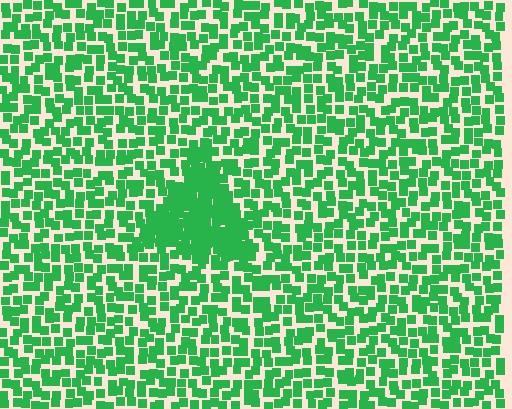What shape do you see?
I see a triangle.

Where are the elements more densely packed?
The elements are more densely packed inside the triangle boundary.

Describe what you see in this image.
The image contains small green elements arranged at two different densities. A triangle-shaped region is visible where the elements are more densely packed than the surrounding area.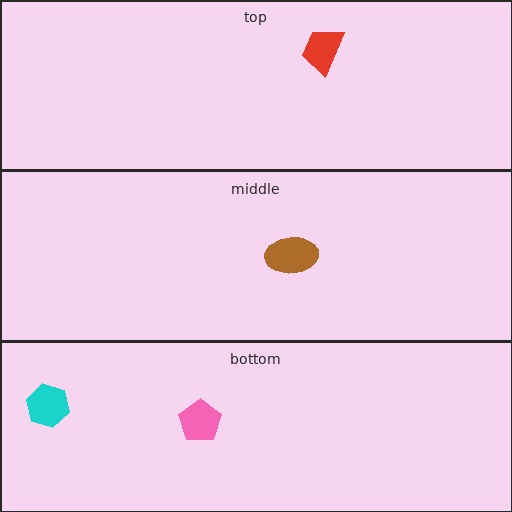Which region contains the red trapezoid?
The top region.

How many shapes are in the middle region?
1.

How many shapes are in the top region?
1.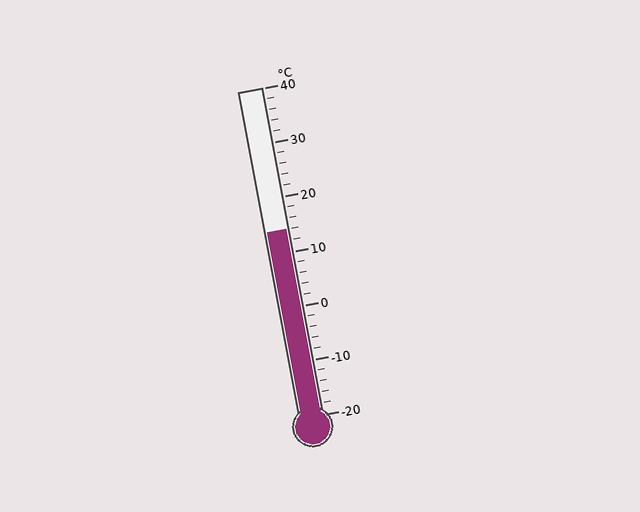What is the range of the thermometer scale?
The thermometer scale ranges from -20°C to 40°C.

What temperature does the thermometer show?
The thermometer shows approximately 14°C.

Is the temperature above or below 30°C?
The temperature is below 30°C.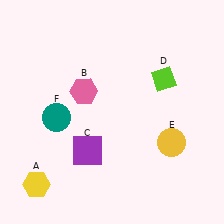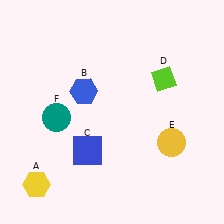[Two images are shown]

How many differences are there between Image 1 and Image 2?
There are 2 differences between the two images.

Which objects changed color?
B changed from pink to blue. C changed from purple to blue.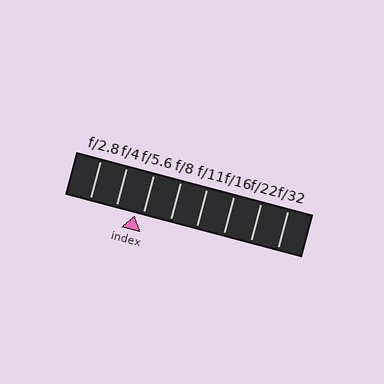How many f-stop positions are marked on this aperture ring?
There are 8 f-stop positions marked.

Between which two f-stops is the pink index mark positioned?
The index mark is between f/4 and f/5.6.